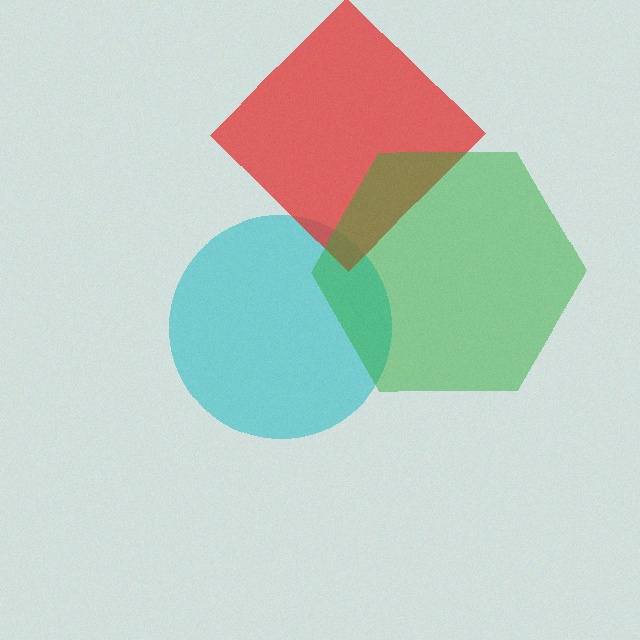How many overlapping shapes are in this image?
There are 3 overlapping shapes in the image.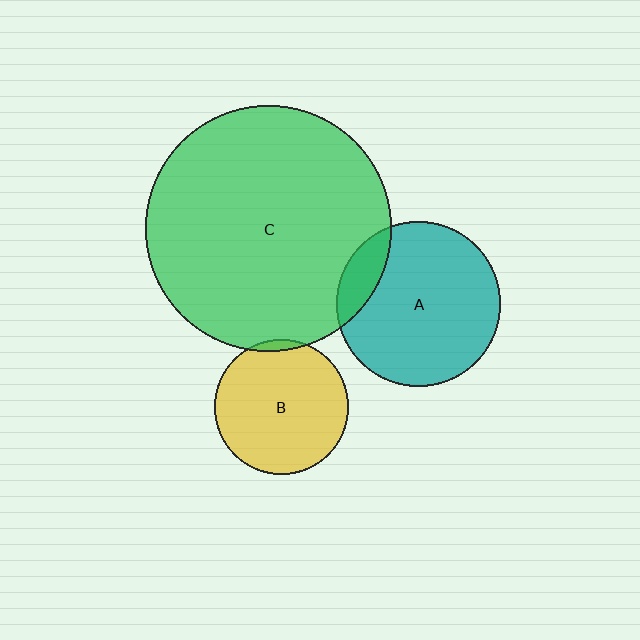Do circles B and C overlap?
Yes.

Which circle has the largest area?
Circle C (green).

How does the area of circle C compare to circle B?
Approximately 3.4 times.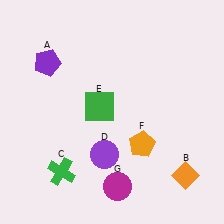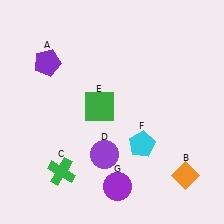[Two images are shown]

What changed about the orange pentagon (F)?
In Image 1, F is orange. In Image 2, it changed to cyan.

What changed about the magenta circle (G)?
In Image 1, G is magenta. In Image 2, it changed to purple.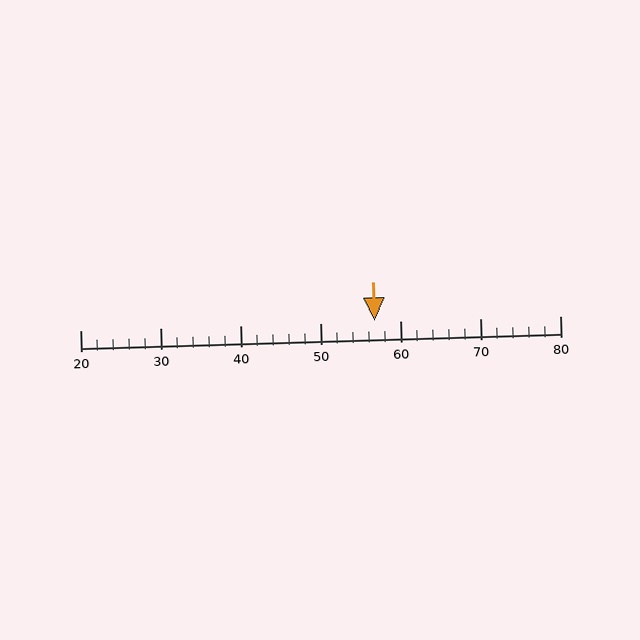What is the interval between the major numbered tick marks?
The major tick marks are spaced 10 units apart.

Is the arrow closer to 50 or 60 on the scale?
The arrow is closer to 60.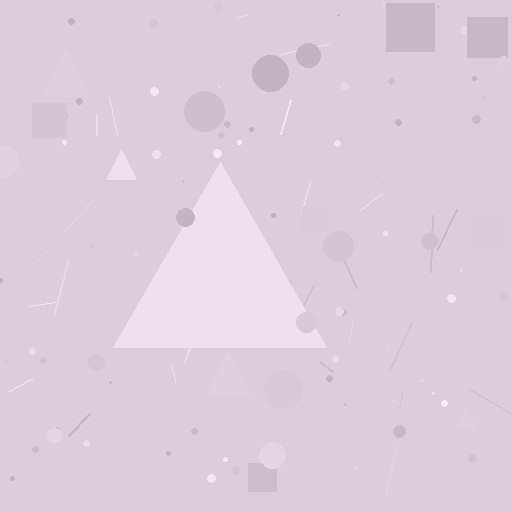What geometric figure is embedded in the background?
A triangle is embedded in the background.